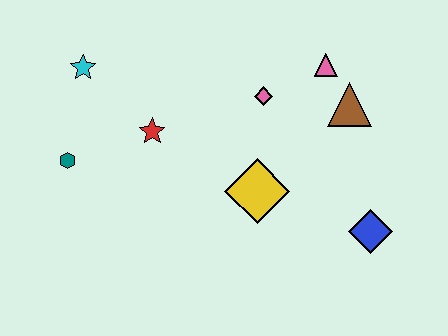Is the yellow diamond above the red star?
No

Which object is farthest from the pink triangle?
The teal hexagon is farthest from the pink triangle.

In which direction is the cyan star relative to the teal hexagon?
The cyan star is above the teal hexagon.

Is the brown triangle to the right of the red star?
Yes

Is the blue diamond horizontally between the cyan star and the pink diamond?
No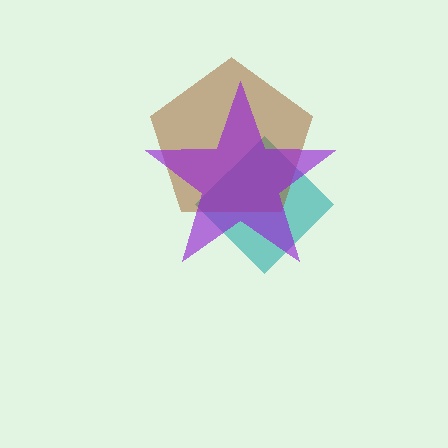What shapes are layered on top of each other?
The layered shapes are: a teal diamond, a brown pentagon, a purple star.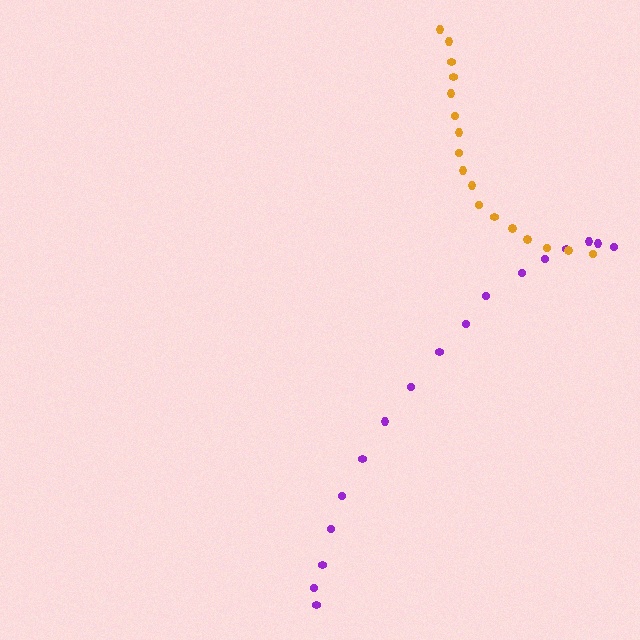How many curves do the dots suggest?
There are 2 distinct paths.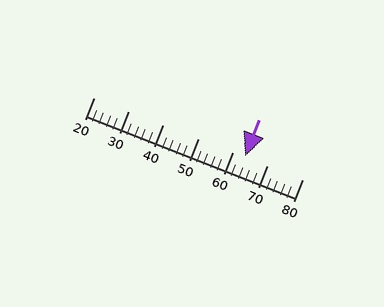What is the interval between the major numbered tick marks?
The major tick marks are spaced 10 units apart.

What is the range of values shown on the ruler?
The ruler shows values from 20 to 80.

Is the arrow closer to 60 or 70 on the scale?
The arrow is closer to 60.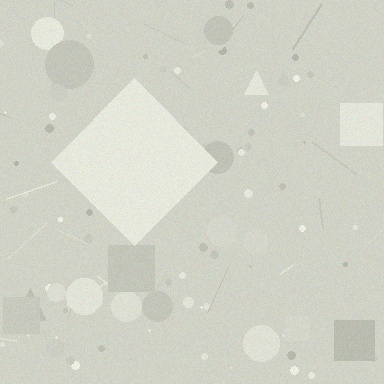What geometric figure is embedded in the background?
A diamond is embedded in the background.